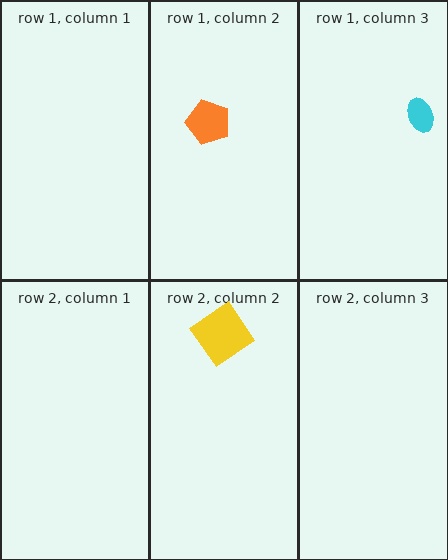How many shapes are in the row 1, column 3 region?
1.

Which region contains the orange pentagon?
The row 1, column 2 region.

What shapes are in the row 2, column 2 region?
The yellow diamond.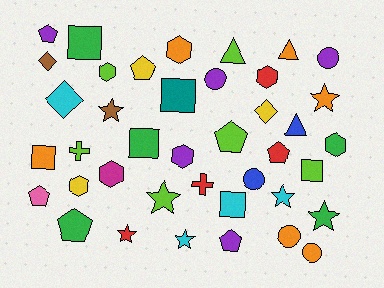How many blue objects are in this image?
There are 2 blue objects.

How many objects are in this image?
There are 40 objects.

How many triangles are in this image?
There are 3 triangles.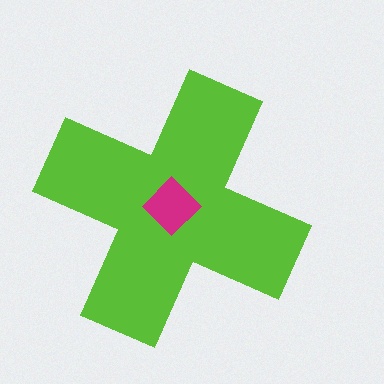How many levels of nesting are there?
2.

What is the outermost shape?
The lime cross.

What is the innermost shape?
The magenta diamond.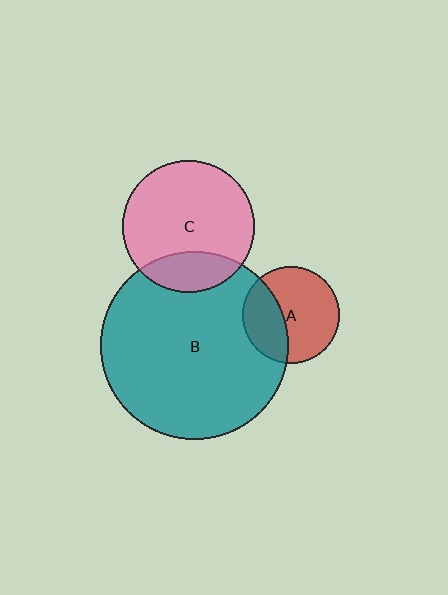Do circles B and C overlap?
Yes.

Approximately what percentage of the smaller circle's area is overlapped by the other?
Approximately 20%.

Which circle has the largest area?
Circle B (teal).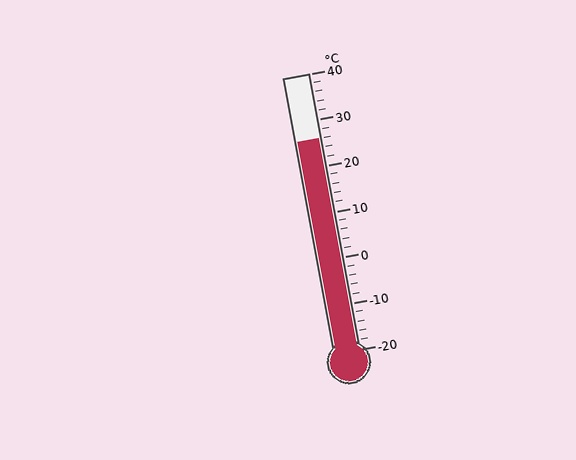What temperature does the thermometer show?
The thermometer shows approximately 26°C.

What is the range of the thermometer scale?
The thermometer scale ranges from -20°C to 40°C.